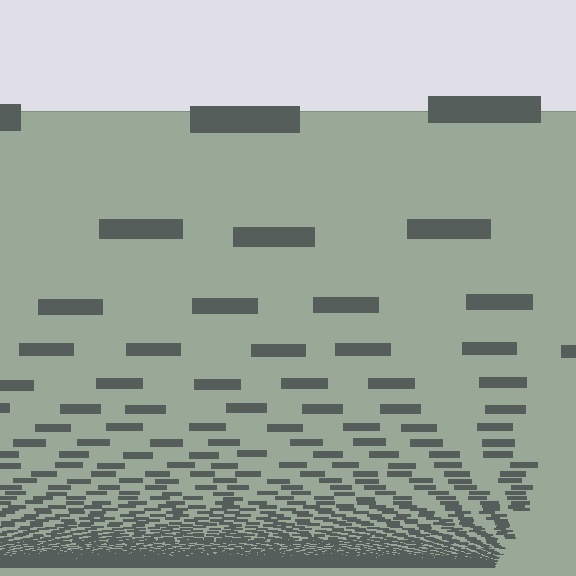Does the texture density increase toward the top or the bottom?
Density increases toward the bottom.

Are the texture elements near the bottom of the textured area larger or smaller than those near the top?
Smaller. The gradient is inverted — elements near the bottom are smaller and denser.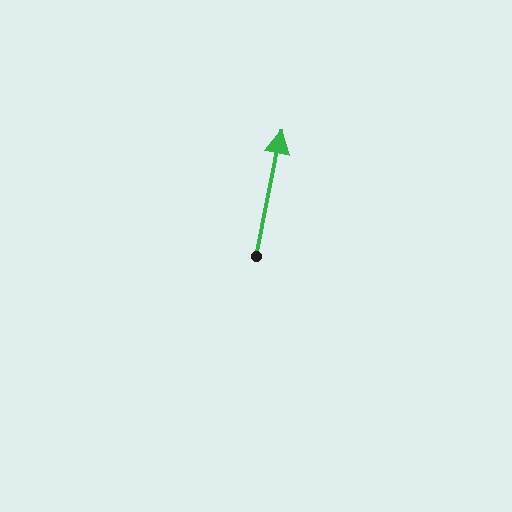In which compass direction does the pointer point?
North.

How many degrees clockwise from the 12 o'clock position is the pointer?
Approximately 12 degrees.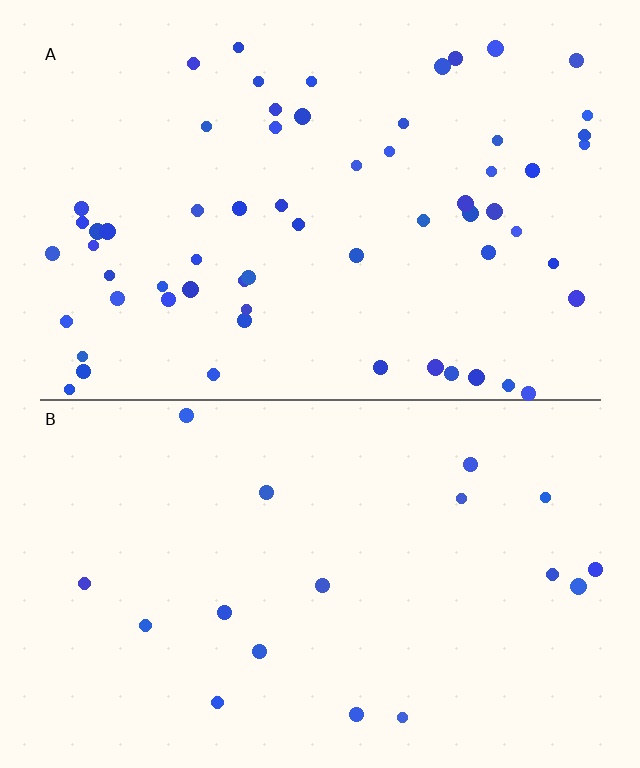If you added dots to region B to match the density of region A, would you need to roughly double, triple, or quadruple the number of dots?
Approximately triple.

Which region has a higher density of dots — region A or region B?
A (the top).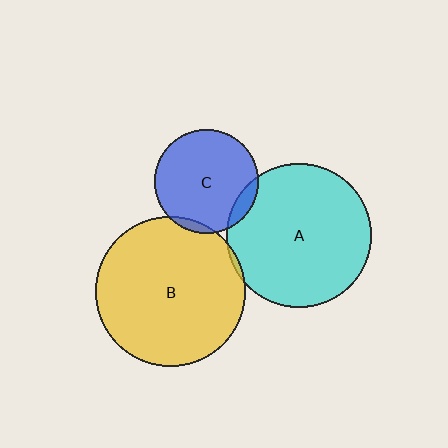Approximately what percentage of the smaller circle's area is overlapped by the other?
Approximately 10%.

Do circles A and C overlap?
Yes.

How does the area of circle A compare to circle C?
Approximately 1.9 times.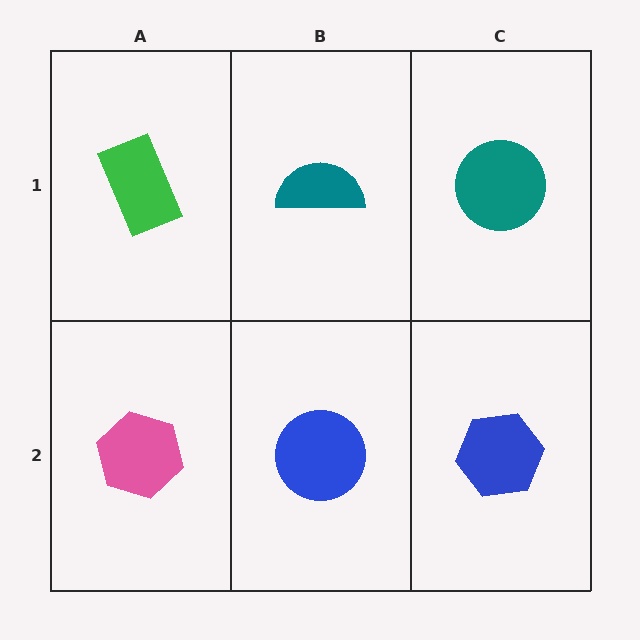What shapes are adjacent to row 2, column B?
A teal semicircle (row 1, column B), a pink hexagon (row 2, column A), a blue hexagon (row 2, column C).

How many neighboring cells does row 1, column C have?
2.